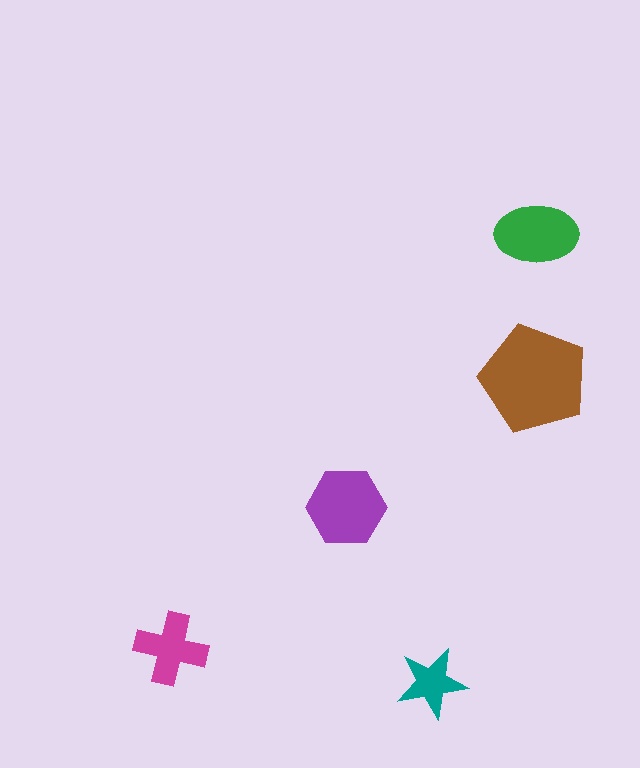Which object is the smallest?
The teal star.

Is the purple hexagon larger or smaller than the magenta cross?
Larger.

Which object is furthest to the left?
The magenta cross is leftmost.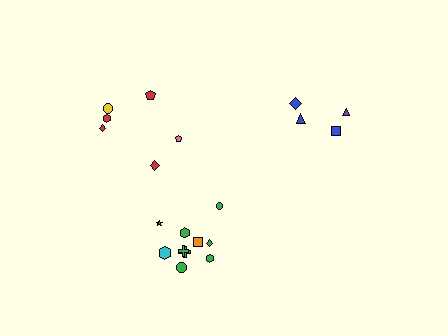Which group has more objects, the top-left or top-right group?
The top-left group.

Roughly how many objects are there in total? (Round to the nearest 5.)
Roughly 20 objects in total.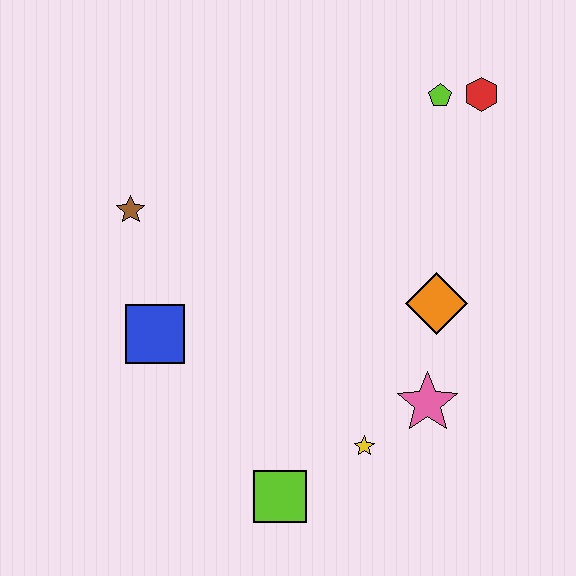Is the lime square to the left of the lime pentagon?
Yes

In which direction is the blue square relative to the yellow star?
The blue square is to the left of the yellow star.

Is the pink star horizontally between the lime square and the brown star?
No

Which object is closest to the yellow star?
The pink star is closest to the yellow star.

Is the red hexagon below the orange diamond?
No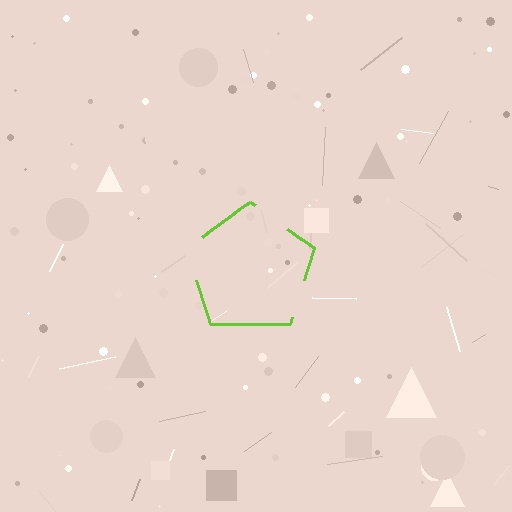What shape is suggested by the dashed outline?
The dashed outline suggests a pentagon.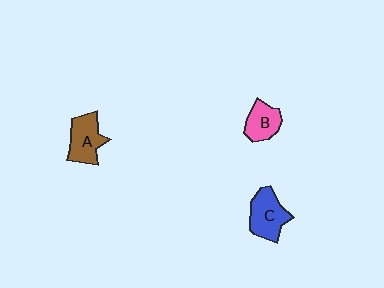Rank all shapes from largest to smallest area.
From largest to smallest: C (blue), A (brown), B (pink).